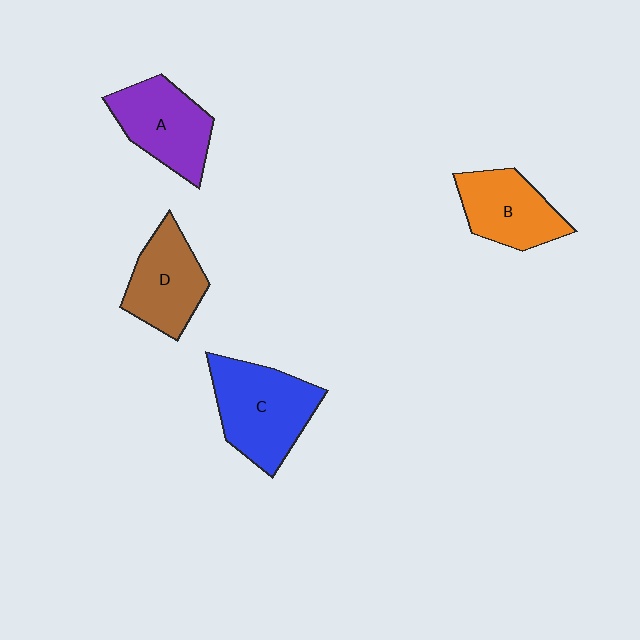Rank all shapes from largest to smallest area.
From largest to smallest: C (blue), A (purple), D (brown), B (orange).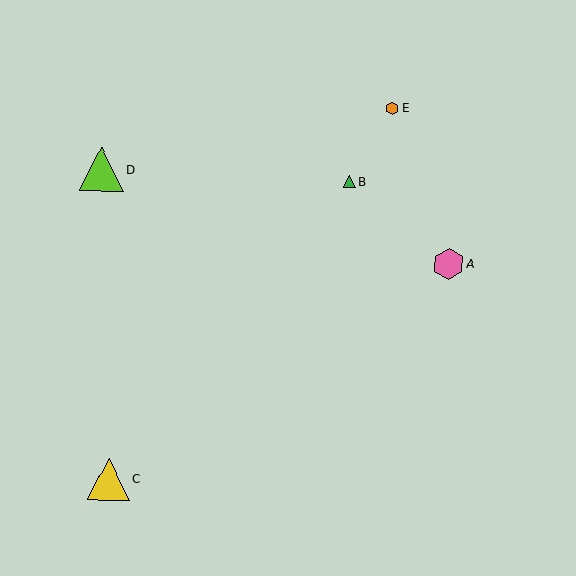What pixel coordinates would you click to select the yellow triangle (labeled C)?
Click at (109, 479) to select the yellow triangle C.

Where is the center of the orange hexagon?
The center of the orange hexagon is at (393, 108).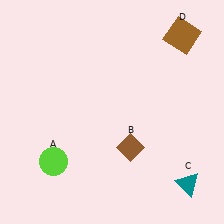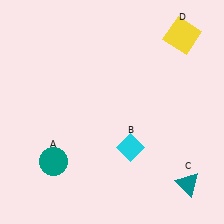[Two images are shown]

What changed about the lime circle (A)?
In Image 1, A is lime. In Image 2, it changed to teal.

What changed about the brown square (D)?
In Image 1, D is brown. In Image 2, it changed to yellow.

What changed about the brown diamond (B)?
In Image 1, B is brown. In Image 2, it changed to cyan.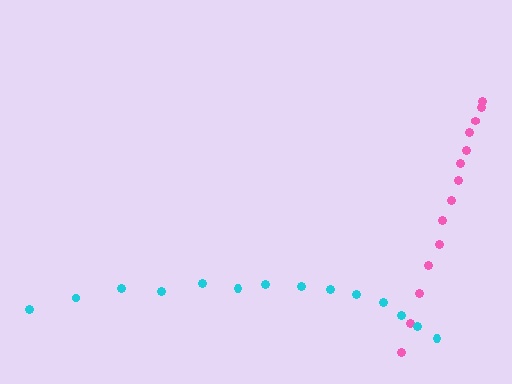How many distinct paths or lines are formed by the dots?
There are 2 distinct paths.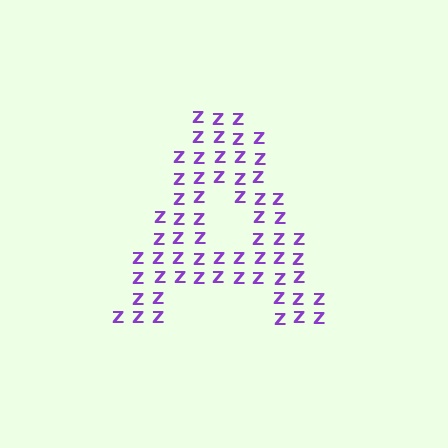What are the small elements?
The small elements are letter Z's.